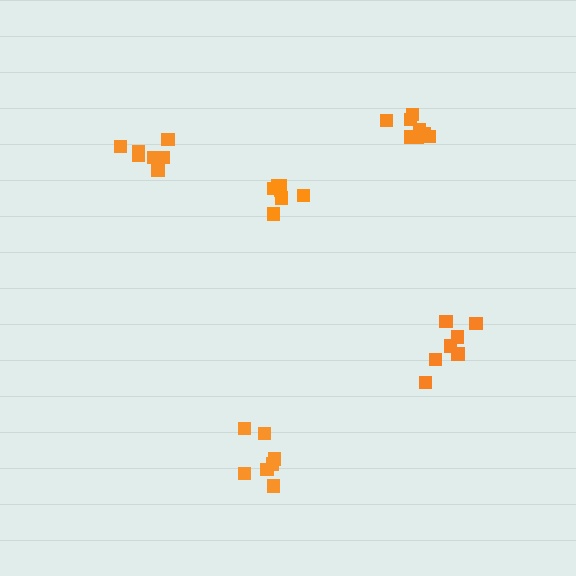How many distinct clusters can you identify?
There are 5 distinct clusters.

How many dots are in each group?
Group 1: 7 dots, Group 2: 9 dots, Group 3: 7 dots, Group 4: 7 dots, Group 5: 8 dots (38 total).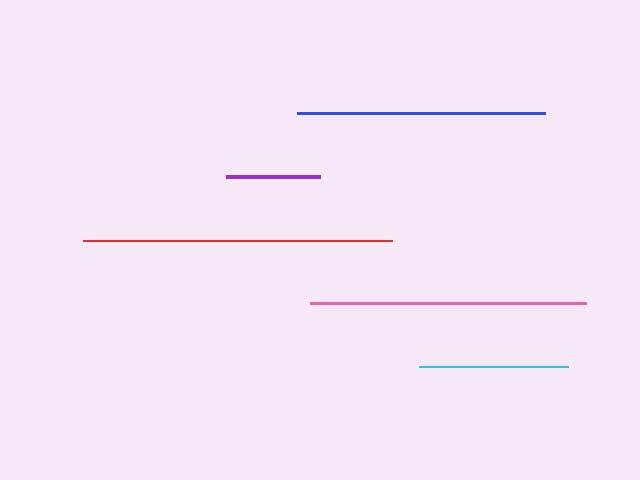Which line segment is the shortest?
The purple line is the shortest at approximately 94 pixels.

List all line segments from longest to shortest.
From longest to shortest: red, pink, blue, cyan, purple.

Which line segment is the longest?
The red line is the longest at approximately 309 pixels.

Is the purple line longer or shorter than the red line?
The red line is longer than the purple line.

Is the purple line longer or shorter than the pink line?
The pink line is longer than the purple line.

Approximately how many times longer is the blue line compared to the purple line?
The blue line is approximately 2.6 times the length of the purple line.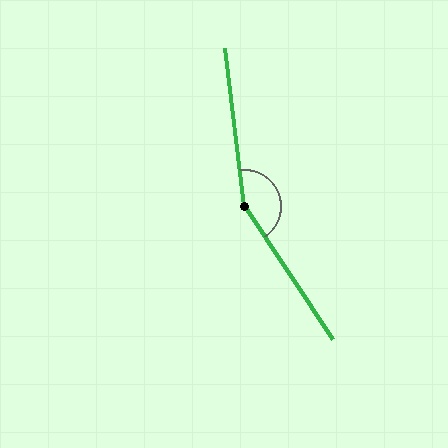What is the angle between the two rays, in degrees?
Approximately 153 degrees.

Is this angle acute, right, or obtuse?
It is obtuse.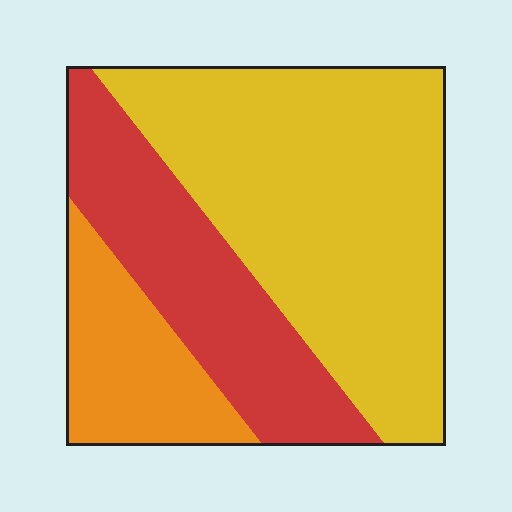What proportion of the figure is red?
Red takes up about one quarter (1/4) of the figure.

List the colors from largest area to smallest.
From largest to smallest: yellow, red, orange.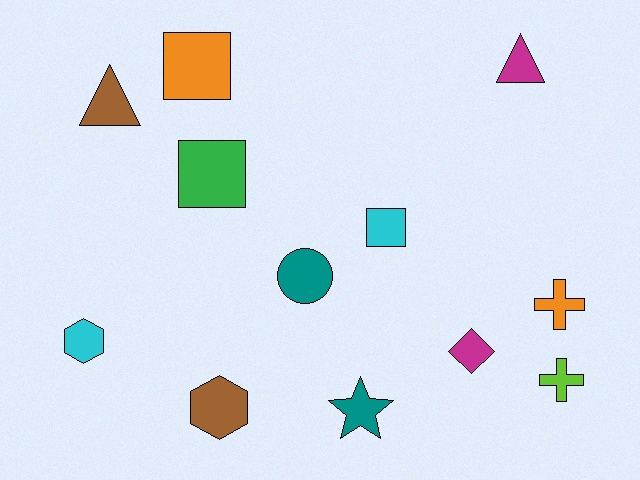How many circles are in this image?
There is 1 circle.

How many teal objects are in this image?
There are 2 teal objects.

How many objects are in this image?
There are 12 objects.